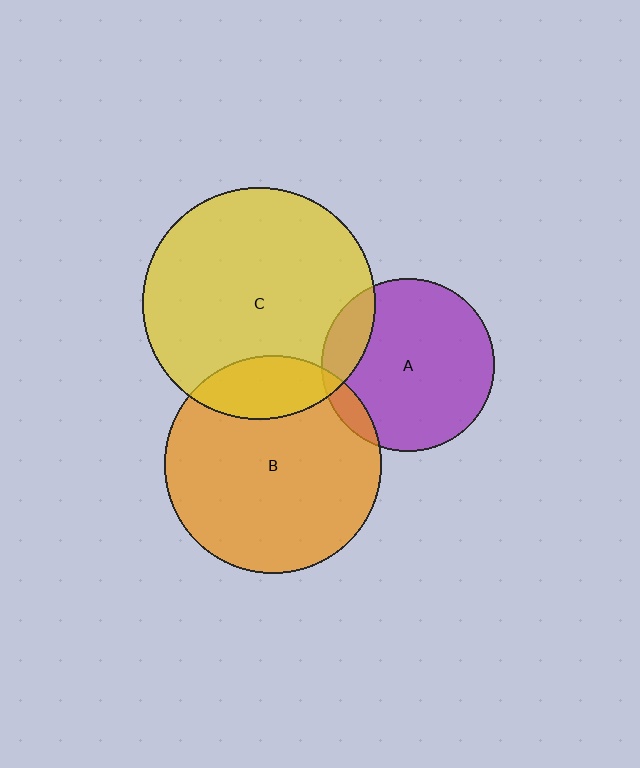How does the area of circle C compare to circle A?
Approximately 1.8 times.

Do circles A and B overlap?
Yes.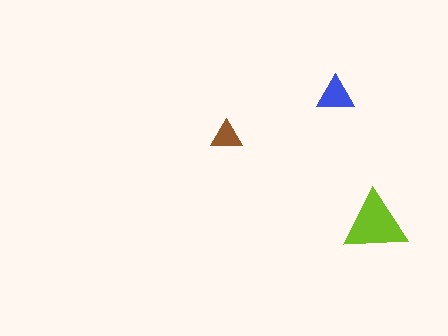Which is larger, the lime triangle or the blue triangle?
The lime one.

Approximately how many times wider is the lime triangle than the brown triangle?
About 2 times wider.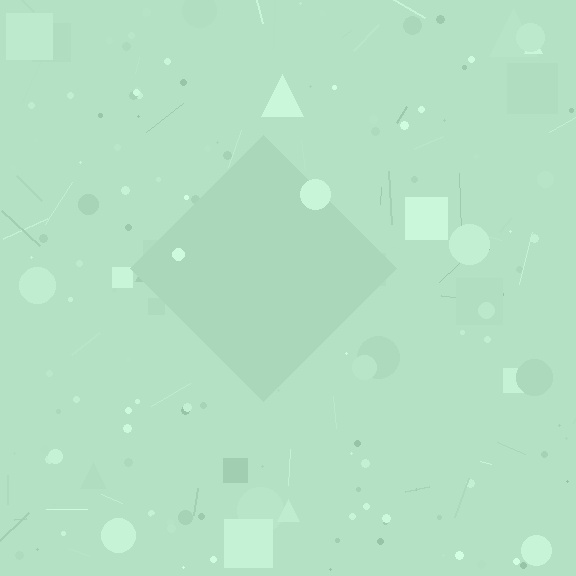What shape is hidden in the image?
A diamond is hidden in the image.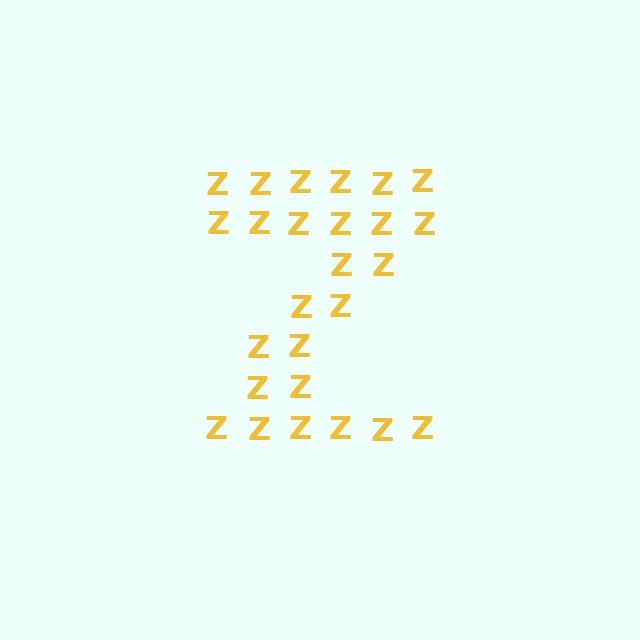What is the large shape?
The large shape is the letter Z.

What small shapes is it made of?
It is made of small letter Z's.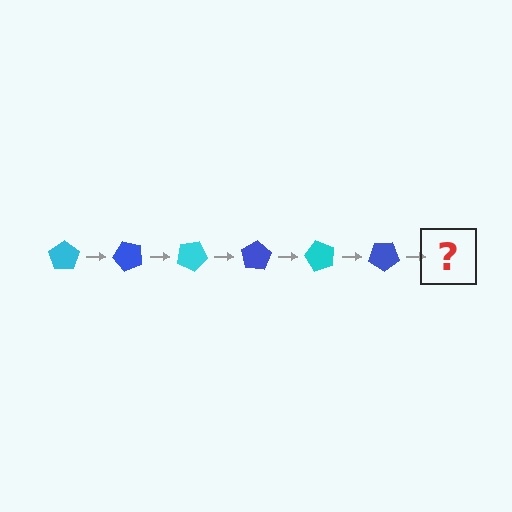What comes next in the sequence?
The next element should be a cyan pentagon, rotated 300 degrees from the start.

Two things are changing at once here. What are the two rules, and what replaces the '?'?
The two rules are that it rotates 50 degrees each step and the color cycles through cyan and blue. The '?' should be a cyan pentagon, rotated 300 degrees from the start.